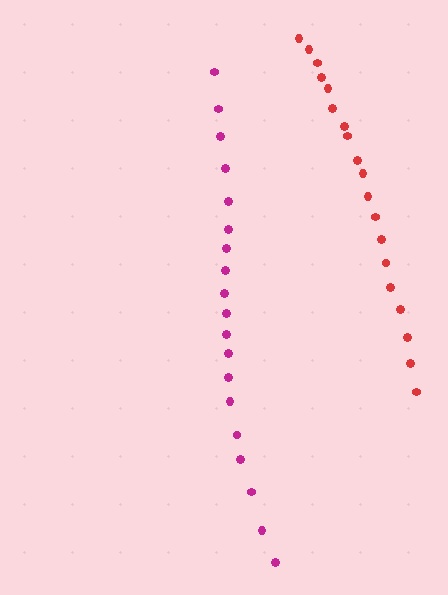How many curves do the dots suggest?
There are 2 distinct paths.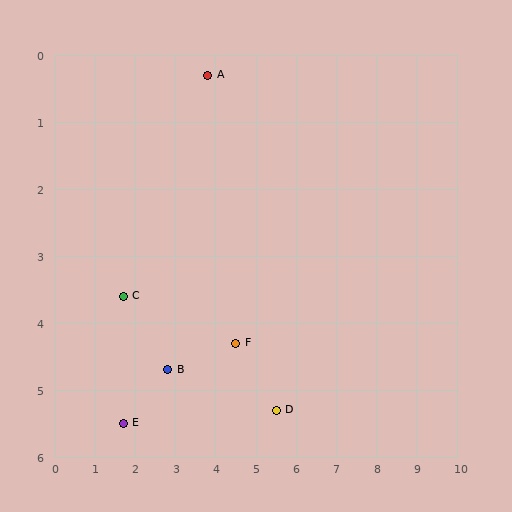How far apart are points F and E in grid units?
Points F and E are about 3.0 grid units apart.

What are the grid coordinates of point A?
Point A is at approximately (3.8, 0.3).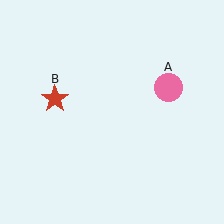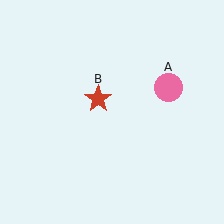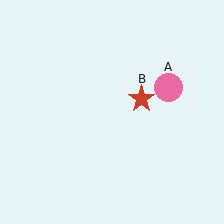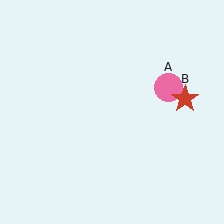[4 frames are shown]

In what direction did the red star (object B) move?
The red star (object B) moved right.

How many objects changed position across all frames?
1 object changed position: red star (object B).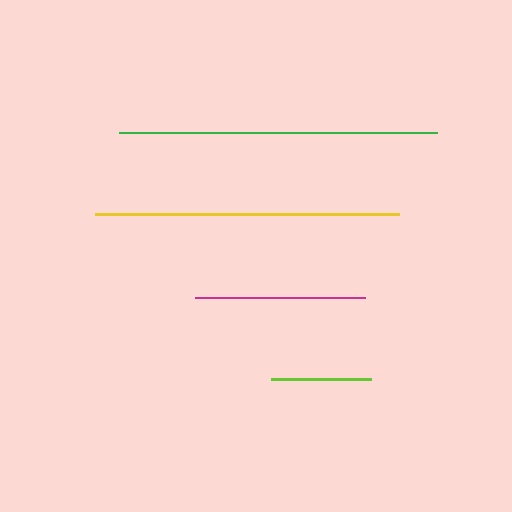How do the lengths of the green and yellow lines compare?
The green and yellow lines are approximately the same length.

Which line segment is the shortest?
The lime line is the shortest at approximately 100 pixels.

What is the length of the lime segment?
The lime segment is approximately 100 pixels long.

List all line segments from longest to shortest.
From longest to shortest: green, yellow, magenta, lime.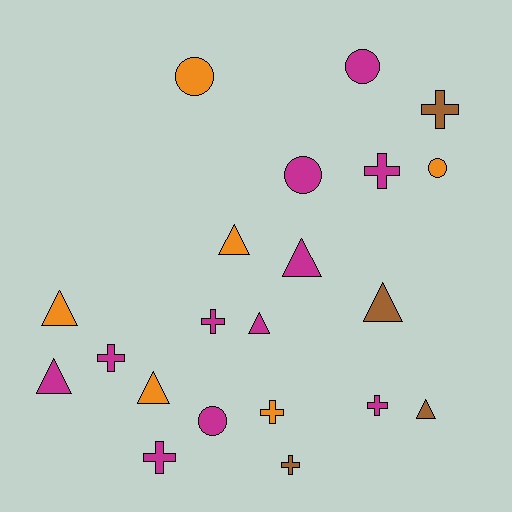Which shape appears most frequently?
Triangle, with 8 objects.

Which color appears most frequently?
Magenta, with 11 objects.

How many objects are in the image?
There are 21 objects.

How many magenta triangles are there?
There are 3 magenta triangles.